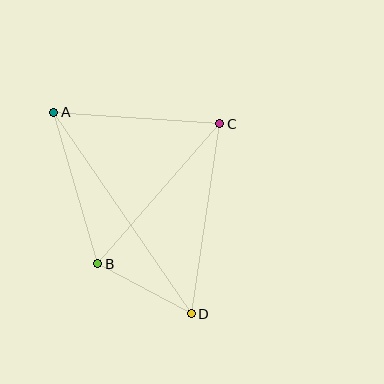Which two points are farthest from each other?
Points A and D are farthest from each other.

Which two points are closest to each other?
Points B and D are closest to each other.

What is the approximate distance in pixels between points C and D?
The distance between C and D is approximately 192 pixels.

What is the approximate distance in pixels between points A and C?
The distance between A and C is approximately 167 pixels.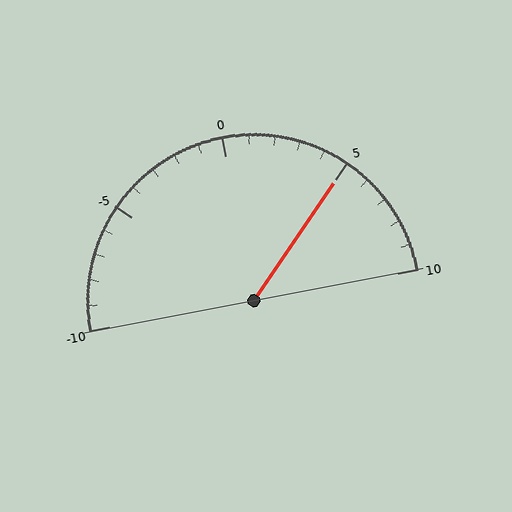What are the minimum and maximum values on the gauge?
The gauge ranges from -10 to 10.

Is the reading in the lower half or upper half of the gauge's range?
The reading is in the upper half of the range (-10 to 10).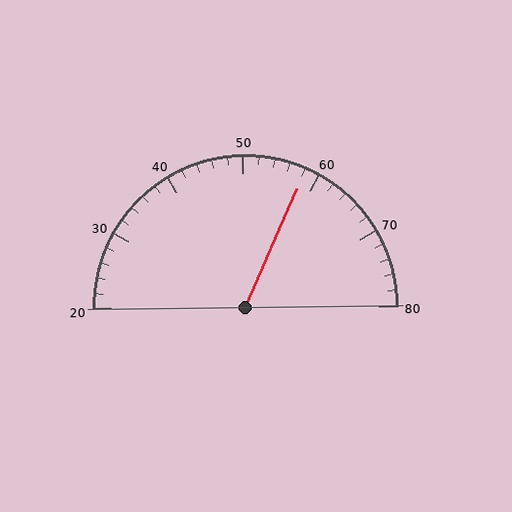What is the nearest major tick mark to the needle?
The nearest major tick mark is 60.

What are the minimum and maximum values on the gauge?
The gauge ranges from 20 to 80.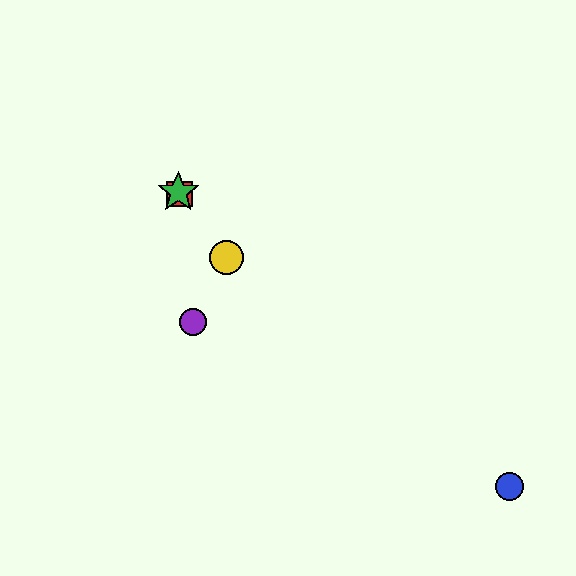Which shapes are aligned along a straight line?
The red square, the green star, the yellow circle are aligned along a straight line.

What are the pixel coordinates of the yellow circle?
The yellow circle is at (227, 258).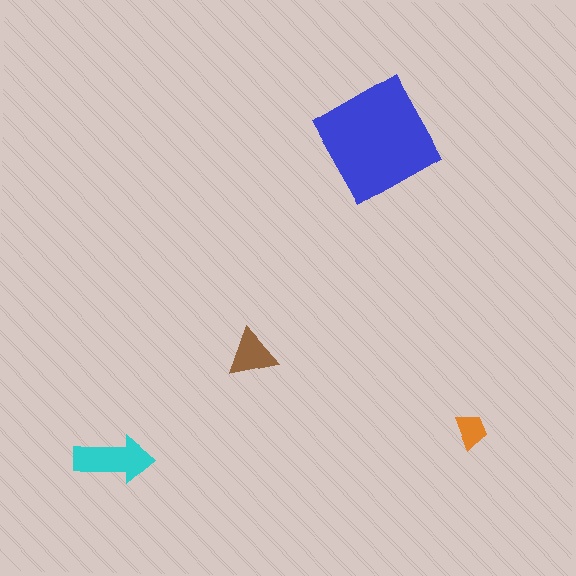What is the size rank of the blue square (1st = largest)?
1st.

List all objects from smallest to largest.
The orange trapezoid, the brown triangle, the cyan arrow, the blue square.